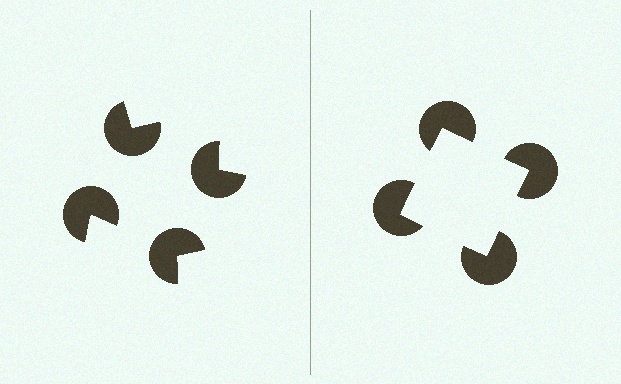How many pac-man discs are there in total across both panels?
8 — 4 on each side.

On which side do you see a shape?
An illusory square appears on the right side. On the left side the wedge cuts are rotated, so no coherent shape forms.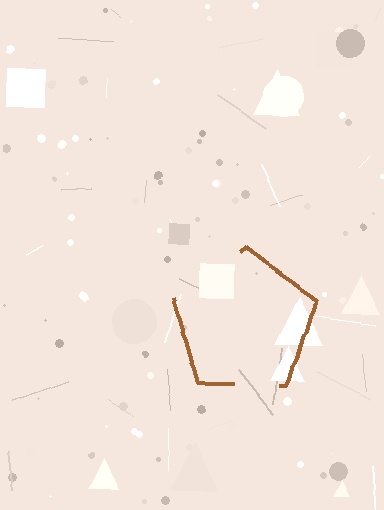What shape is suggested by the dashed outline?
The dashed outline suggests a pentagon.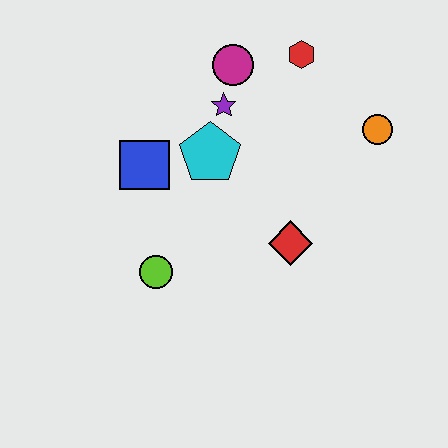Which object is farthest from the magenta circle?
The lime circle is farthest from the magenta circle.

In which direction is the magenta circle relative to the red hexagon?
The magenta circle is to the left of the red hexagon.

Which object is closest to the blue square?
The cyan pentagon is closest to the blue square.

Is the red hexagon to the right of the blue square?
Yes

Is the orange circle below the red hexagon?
Yes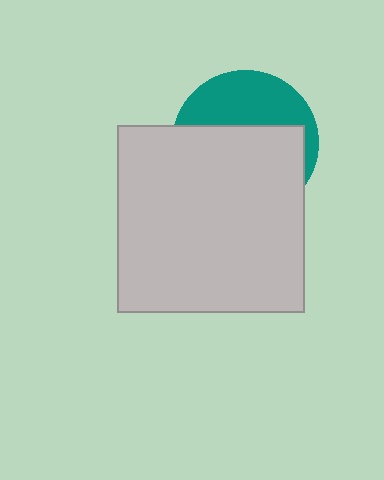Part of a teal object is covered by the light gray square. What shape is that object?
It is a circle.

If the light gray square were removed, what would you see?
You would see the complete teal circle.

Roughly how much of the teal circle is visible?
A small part of it is visible (roughly 38%).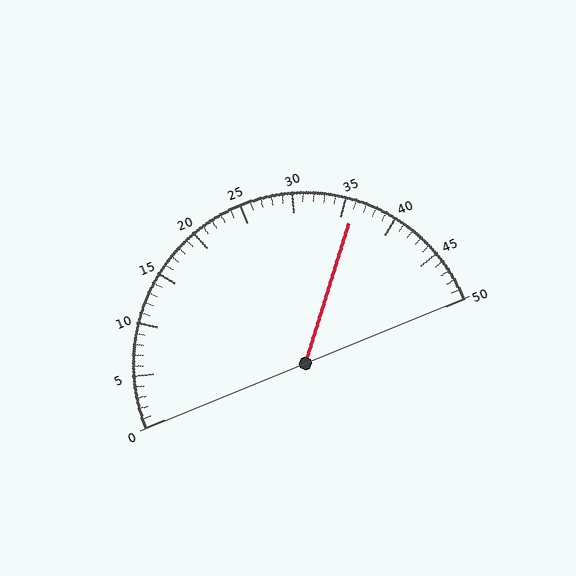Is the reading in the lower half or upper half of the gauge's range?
The reading is in the upper half of the range (0 to 50).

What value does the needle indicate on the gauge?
The needle indicates approximately 36.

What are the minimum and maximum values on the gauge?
The gauge ranges from 0 to 50.